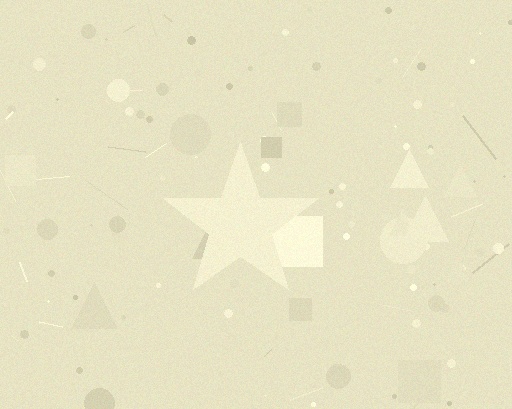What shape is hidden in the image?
A star is hidden in the image.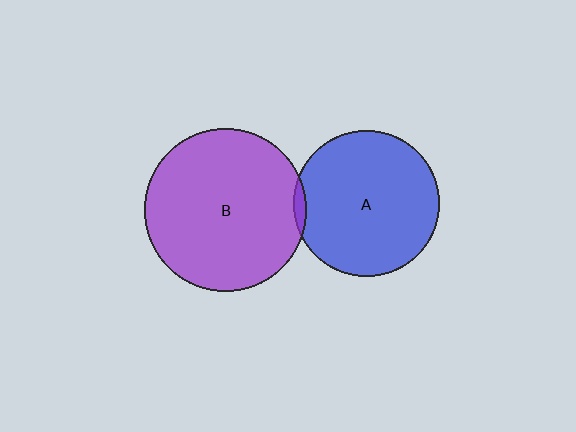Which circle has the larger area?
Circle B (purple).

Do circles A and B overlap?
Yes.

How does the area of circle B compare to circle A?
Approximately 1.2 times.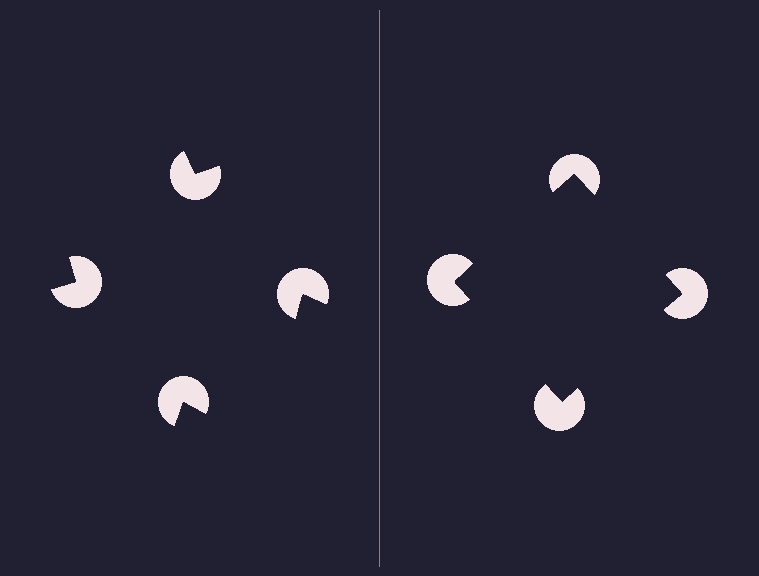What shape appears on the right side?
An illusory square.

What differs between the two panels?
The pac-man discs are positioned identically on both sides; only the wedge orientations differ. On the right they align to a square; on the left they are misaligned.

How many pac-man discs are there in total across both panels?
8 — 4 on each side.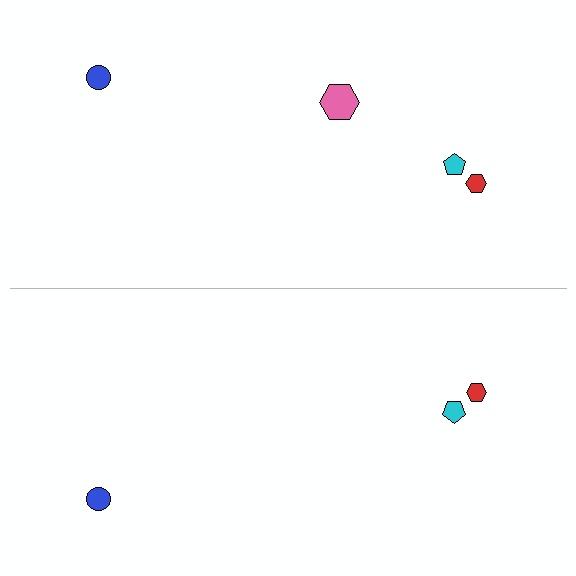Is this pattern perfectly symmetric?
No, the pattern is not perfectly symmetric. A pink hexagon is missing from the bottom side.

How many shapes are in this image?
There are 7 shapes in this image.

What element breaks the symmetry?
A pink hexagon is missing from the bottom side.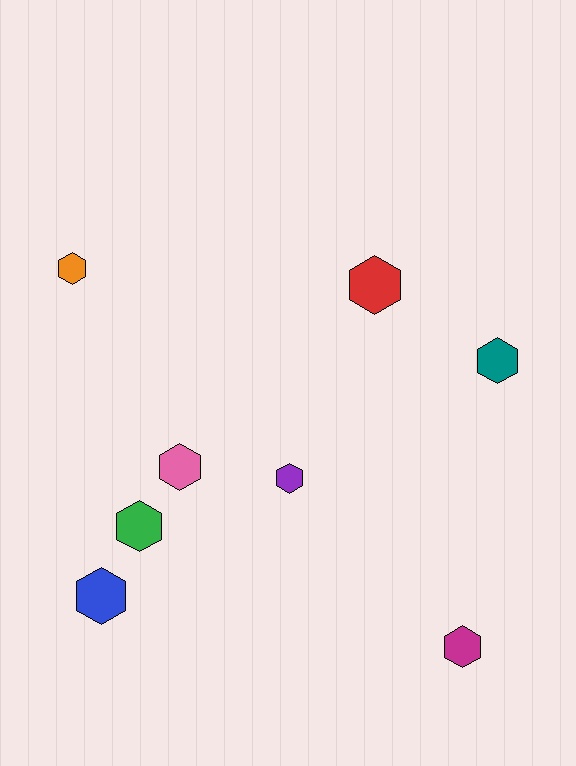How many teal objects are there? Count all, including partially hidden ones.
There is 1 teal object.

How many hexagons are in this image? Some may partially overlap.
There are 8 hexagons.